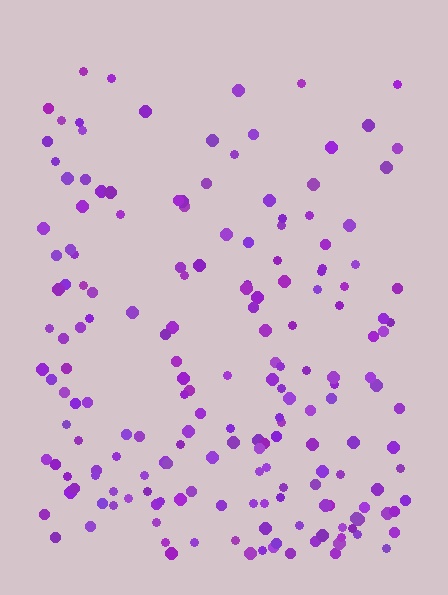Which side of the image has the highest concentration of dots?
The bottom.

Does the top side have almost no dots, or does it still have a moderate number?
Still a moderate number, just noticeably fewer than the bottom.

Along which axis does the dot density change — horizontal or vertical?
Vertical.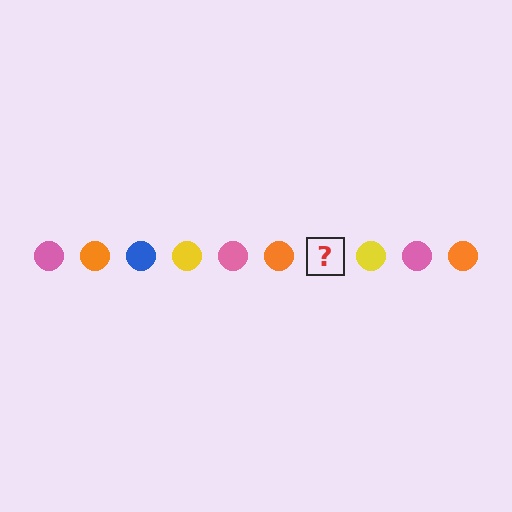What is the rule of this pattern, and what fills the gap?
The rule is that the pattern cycles through pink, orange, blue, yellow circles. The gap should be filled with a blue circle.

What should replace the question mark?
The question mark should be replaced with a blue circle.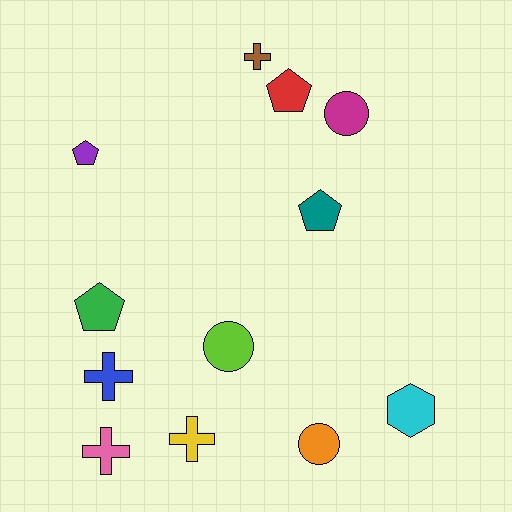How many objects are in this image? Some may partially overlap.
There are 12 objects.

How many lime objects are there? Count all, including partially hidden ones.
There is 1 lime object.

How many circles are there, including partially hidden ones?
There are 3 circles.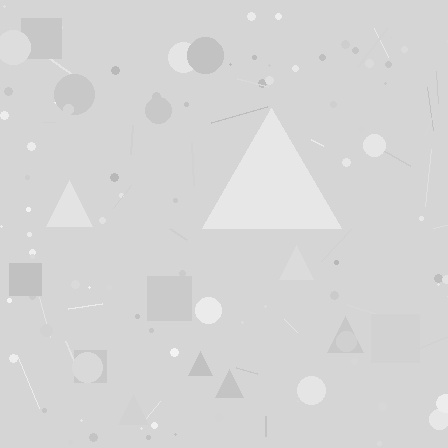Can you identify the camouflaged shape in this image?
The camouflaged shape is a triangle.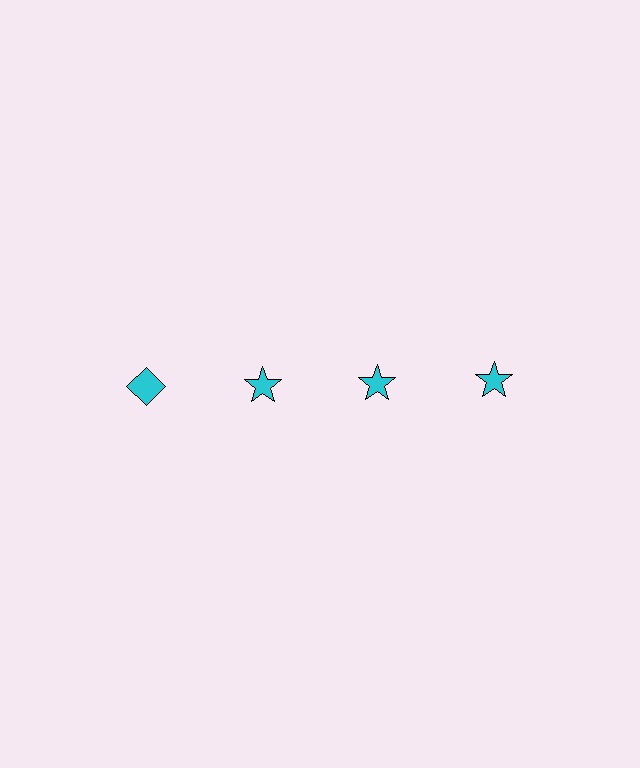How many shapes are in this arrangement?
There are 4 shapes arranged in a grid pattern.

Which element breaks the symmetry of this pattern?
The cyan diamond in the top row, leftmost column breaks the symmetry. All other shapes are cyan stars.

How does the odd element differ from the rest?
It has a different shape: diamond instead of star.